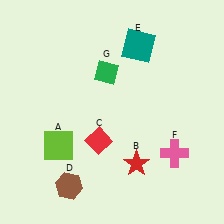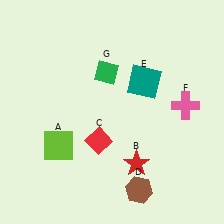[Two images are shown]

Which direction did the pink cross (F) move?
The pink cross (F) moved up.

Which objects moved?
The objects that moved are: the brown hexagon (D), the teal square (E), the pink cross (F).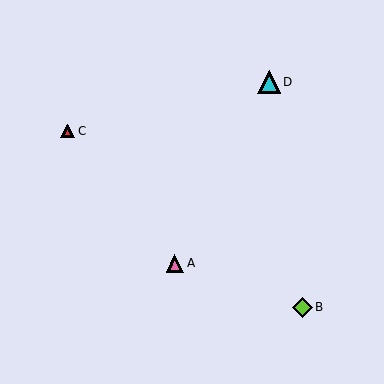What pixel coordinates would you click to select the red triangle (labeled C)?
Click at (68, 131) to select the red triangle C.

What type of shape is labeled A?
Shape A is a pink triangle.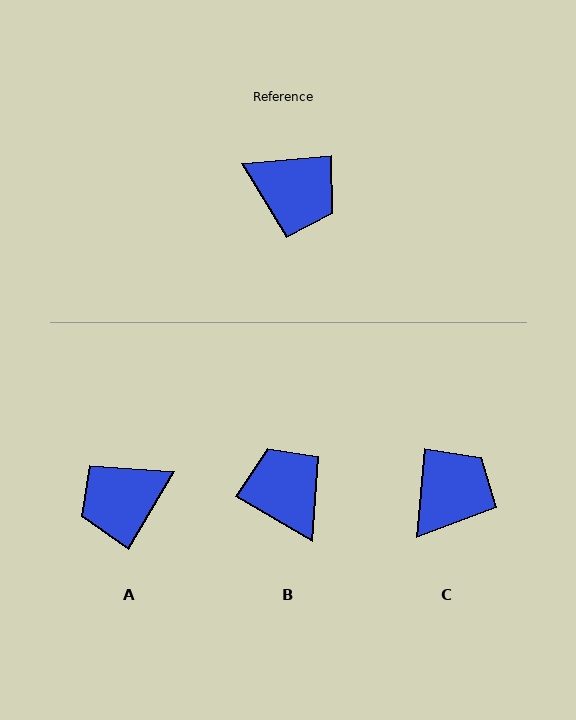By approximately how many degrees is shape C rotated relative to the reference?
Approximately 80 degrees counter-clockwise.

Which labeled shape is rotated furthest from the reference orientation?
B, about 145 degrees away.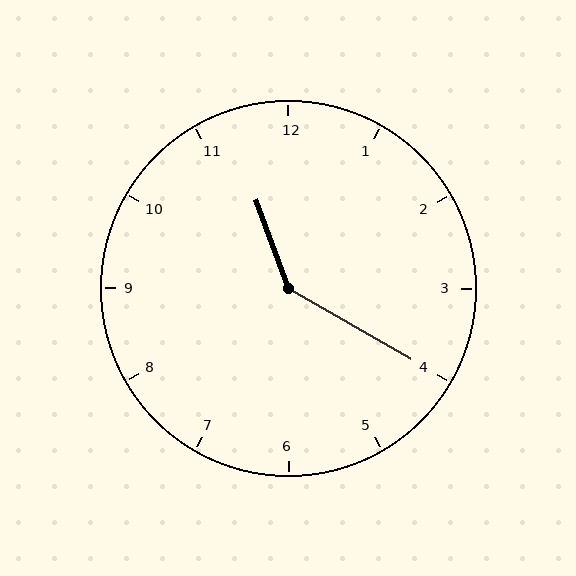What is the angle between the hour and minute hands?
Approximately 140 degrees.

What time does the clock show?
11:20.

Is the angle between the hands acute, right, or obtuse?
It is obtuse.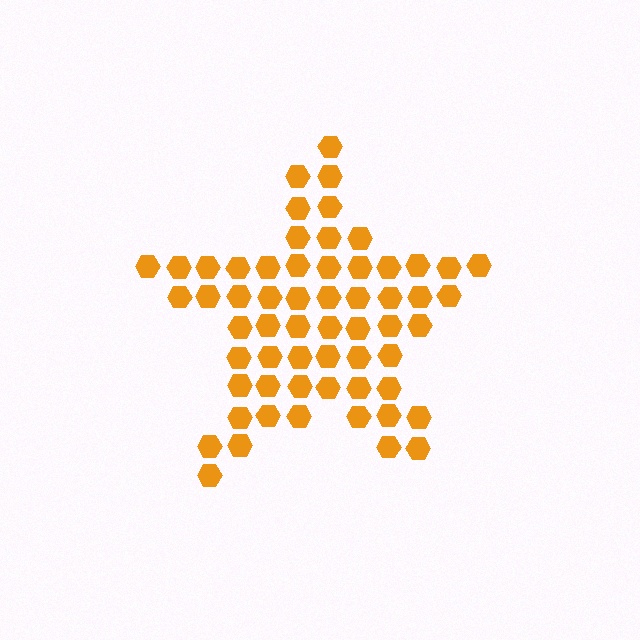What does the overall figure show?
The overall figure shows a star.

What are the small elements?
The small elements are hexagons.